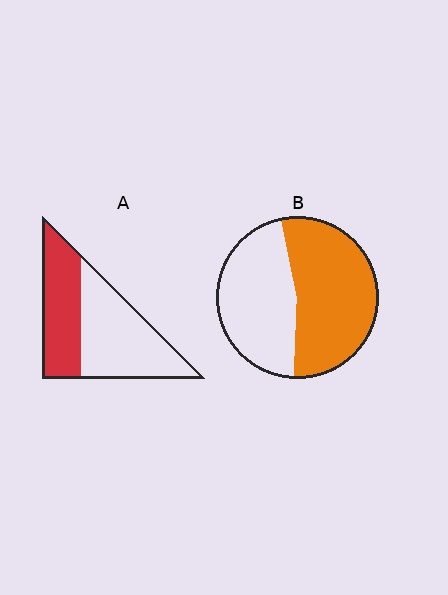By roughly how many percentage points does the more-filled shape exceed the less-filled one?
By roughly 10 percentage points (B over A).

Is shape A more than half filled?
No.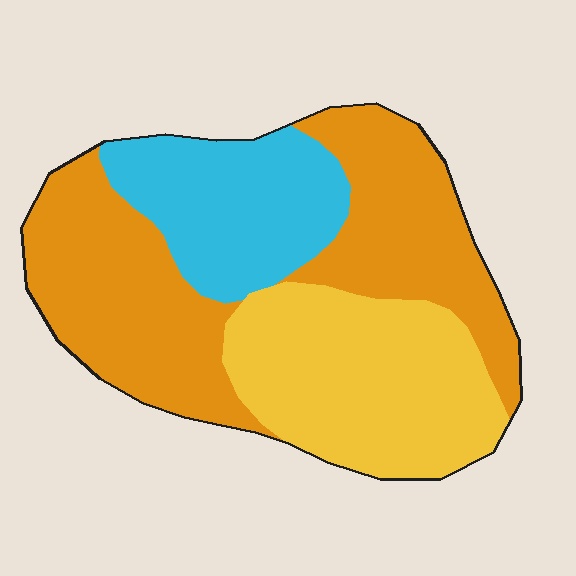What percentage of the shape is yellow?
Yellow covers roughly 30% of the shape.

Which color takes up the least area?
Cyan, at roughly 20%.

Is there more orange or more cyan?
Orange.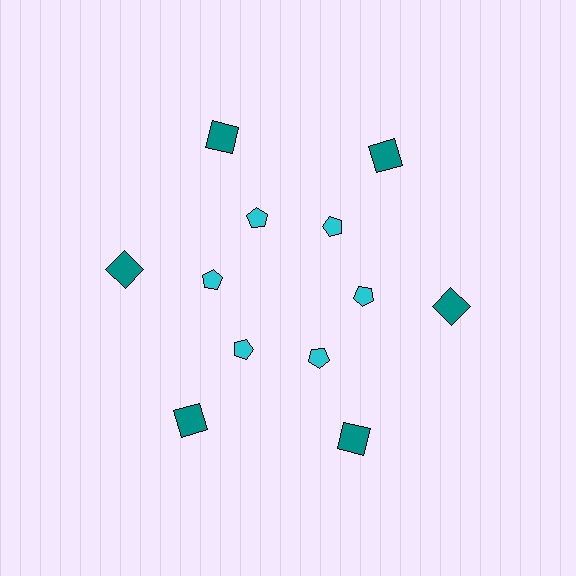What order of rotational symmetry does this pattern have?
This pattern has 6-fold rotational symmetry.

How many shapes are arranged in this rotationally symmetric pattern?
There are 12 shapes, arranged in 6 groups of 2.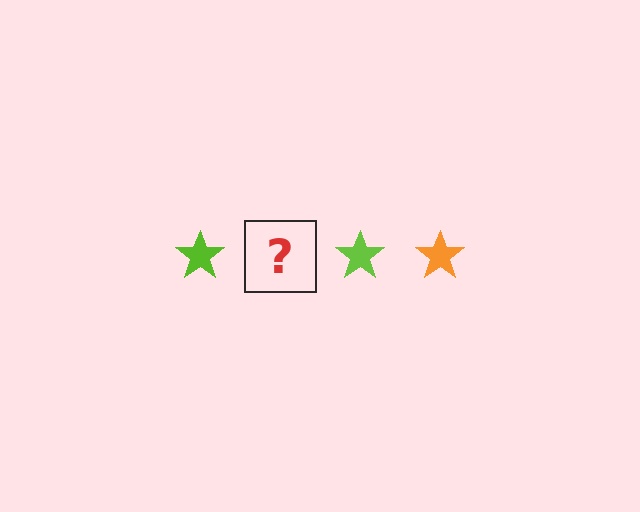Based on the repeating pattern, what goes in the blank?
The blank should be an orange star.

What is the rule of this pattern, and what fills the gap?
The rule is that the pattern cycles through lime, orange stars. The gap should be filled with an orange star.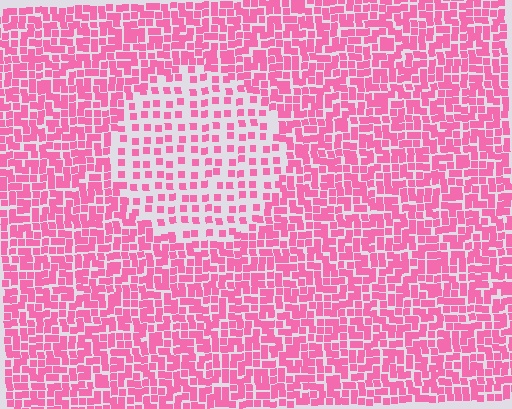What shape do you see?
I see a circle.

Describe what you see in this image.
The image contains small pink elements arranged at two different densities. A circle-shaped region is visible where the elements are less densely packed than the surrounding area.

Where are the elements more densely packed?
The elements are more densely packed outside the circle boundary.